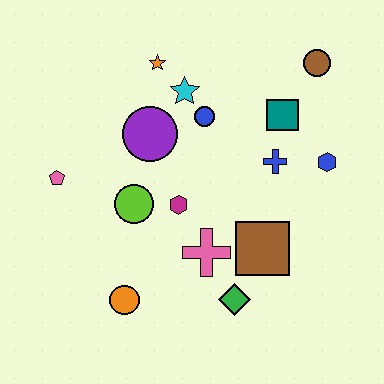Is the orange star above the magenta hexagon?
Yes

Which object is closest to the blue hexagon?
The blue cross is closest to the blue hexagon.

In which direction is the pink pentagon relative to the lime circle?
The pink pentagon is to the left of the lime circle.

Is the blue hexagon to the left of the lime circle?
No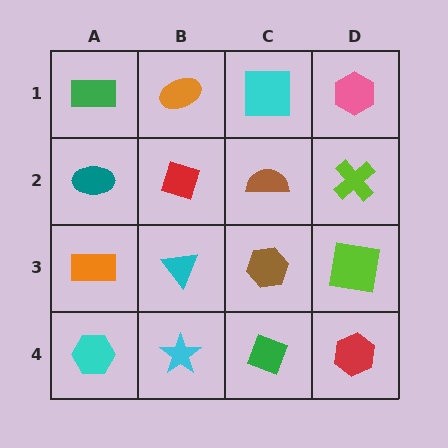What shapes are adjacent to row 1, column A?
A teal ellipse (row 2, column A), an orange ellipse (row 1, column B).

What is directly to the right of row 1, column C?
A pink hexagon.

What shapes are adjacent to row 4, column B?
A cyan triangle (row 3, column B), a cyan hexagon (row 4, column A), a green diamond (row 4, column C).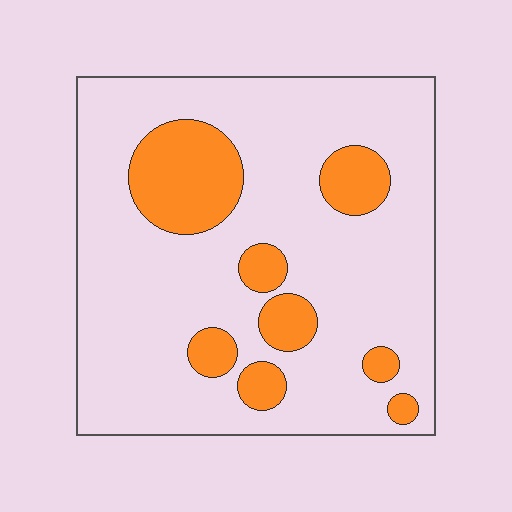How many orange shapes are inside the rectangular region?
8.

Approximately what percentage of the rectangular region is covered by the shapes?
Approximately 20%.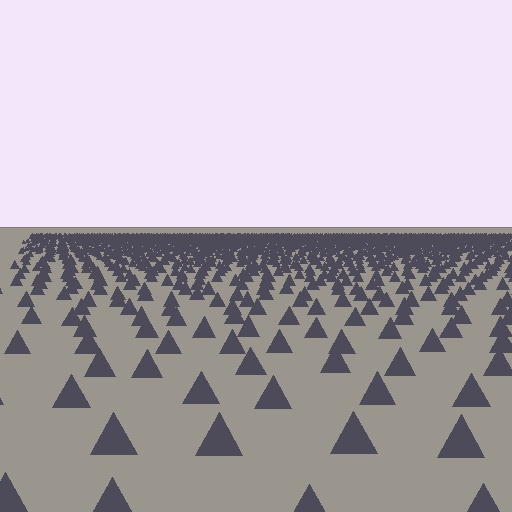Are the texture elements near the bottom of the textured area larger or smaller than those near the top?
Larger. Near the bottom, elements are closer to the viewer and appear at a bigger on-screen size.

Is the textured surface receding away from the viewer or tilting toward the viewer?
The surface is receding away from the viewer. Texture elements get smaller and denser toward the top.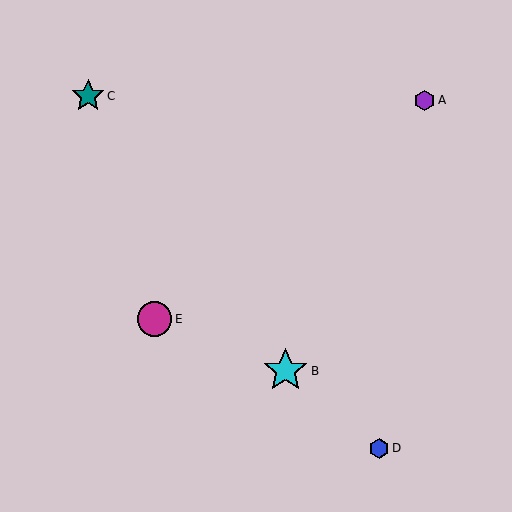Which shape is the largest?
The cyan star (labeled B) is the largest.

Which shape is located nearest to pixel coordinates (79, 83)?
The teal star (labeled C) at (88, 96) is nearest to that location.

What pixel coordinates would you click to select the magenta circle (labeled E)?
Click at (154, 319) to select the magenta circle E.